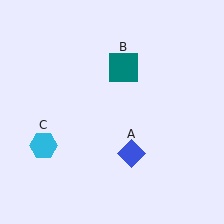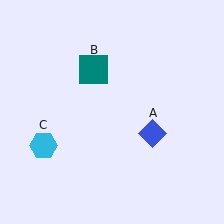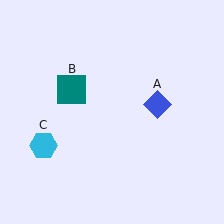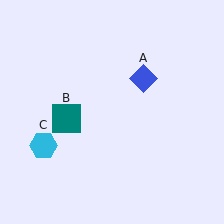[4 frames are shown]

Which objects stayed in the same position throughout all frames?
Cyan hexagon (object C) remained stationary.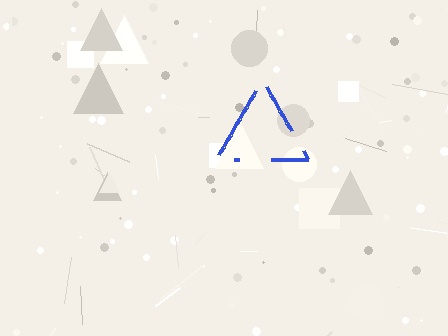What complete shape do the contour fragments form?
The contour fragments form a triangle.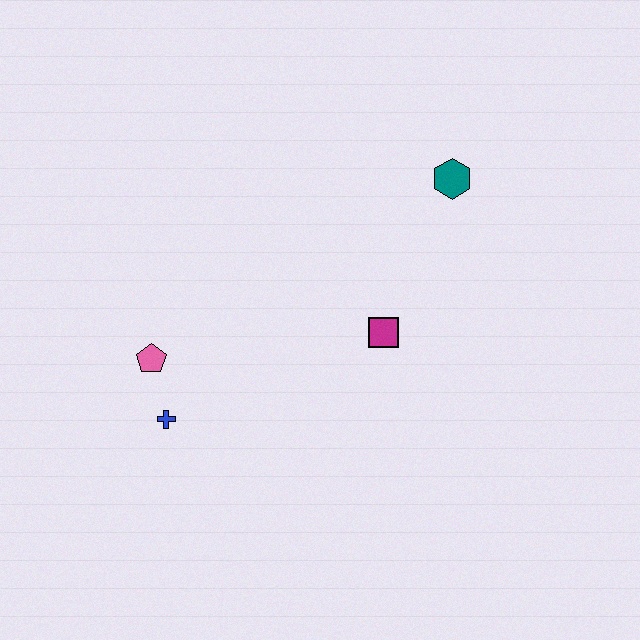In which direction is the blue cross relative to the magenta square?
The blue cross is to the left of the magenta square.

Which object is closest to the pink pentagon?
The blue cross is closest to the pink pentagon.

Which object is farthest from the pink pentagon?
The teal hexagon is farthest from the pink pentagon.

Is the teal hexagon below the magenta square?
No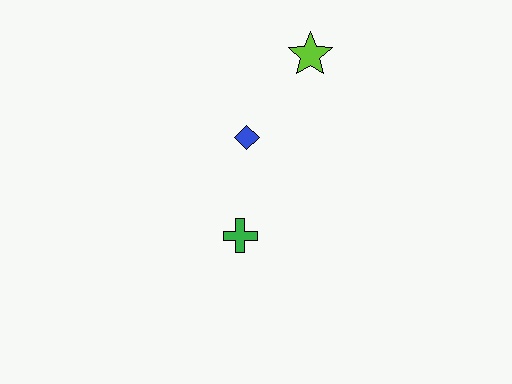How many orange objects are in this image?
There are no orange objects.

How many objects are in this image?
There are 3 objects.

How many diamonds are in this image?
There is 1 diamond.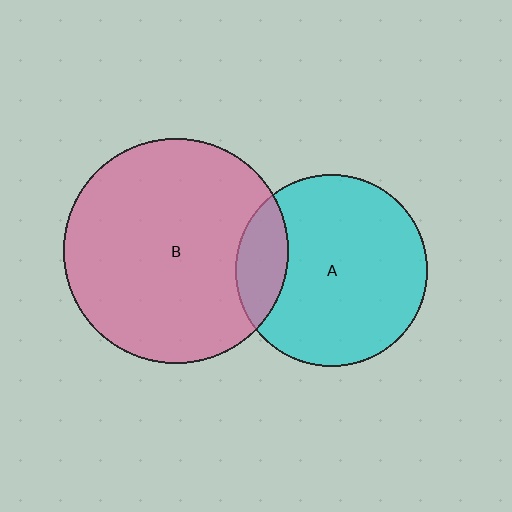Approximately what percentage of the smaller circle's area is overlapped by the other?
Approximately 15%.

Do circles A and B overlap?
Yes.